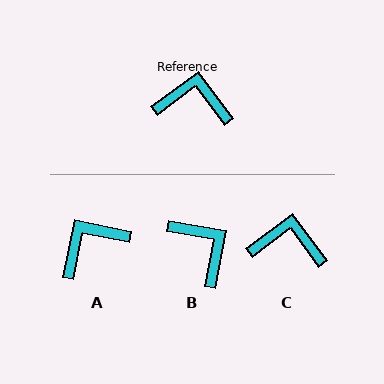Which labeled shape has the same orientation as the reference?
C.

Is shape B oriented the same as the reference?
No, it is off by about 47 degrees.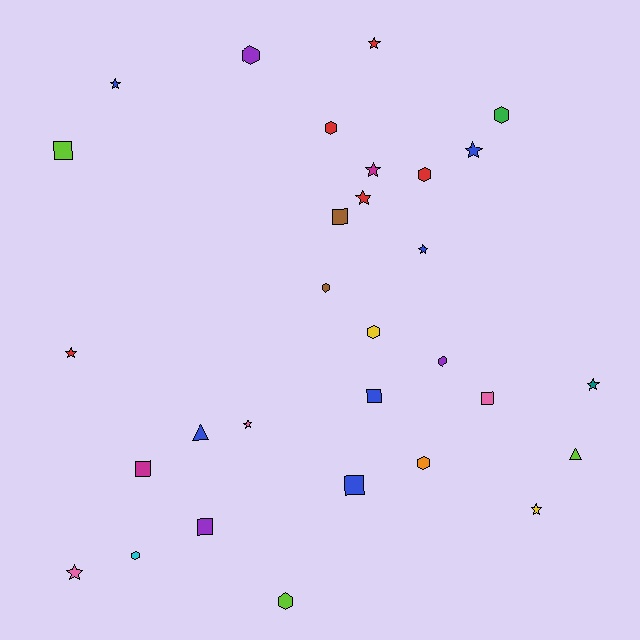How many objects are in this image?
There are 30 objects.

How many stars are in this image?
There are 11 stars.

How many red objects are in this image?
There are 5 red objects.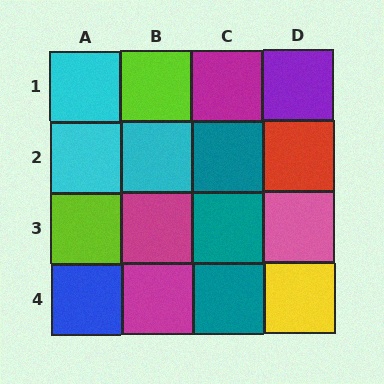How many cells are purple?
1 cell is purple.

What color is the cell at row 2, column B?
Cyan.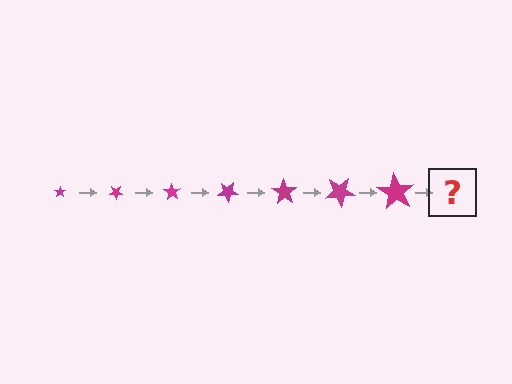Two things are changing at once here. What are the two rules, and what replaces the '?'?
The two rules are that the star grows larger each step and it rotates 35 degrees each step. The '?' should be a star, larger than the previous one and rotated 245 degrees from the start.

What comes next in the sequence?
The next element should be a star, larger than the previous one and rotated 245 degrees from the start.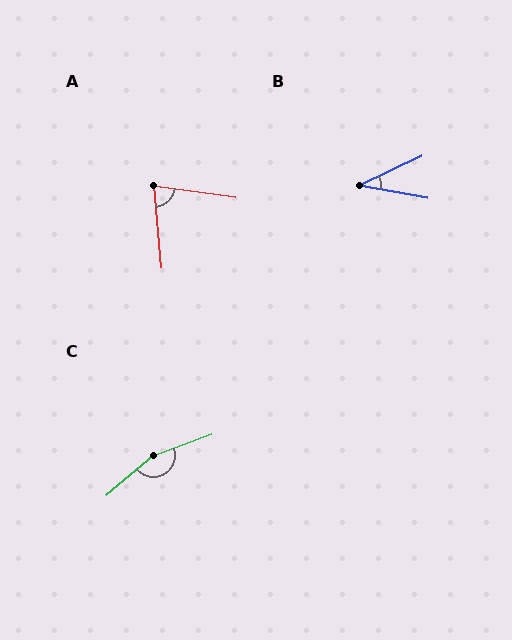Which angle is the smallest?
B, at approximately 35 degrees.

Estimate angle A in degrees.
Approximately 77 degrees.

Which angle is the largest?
C, at approximately 159 degrees.